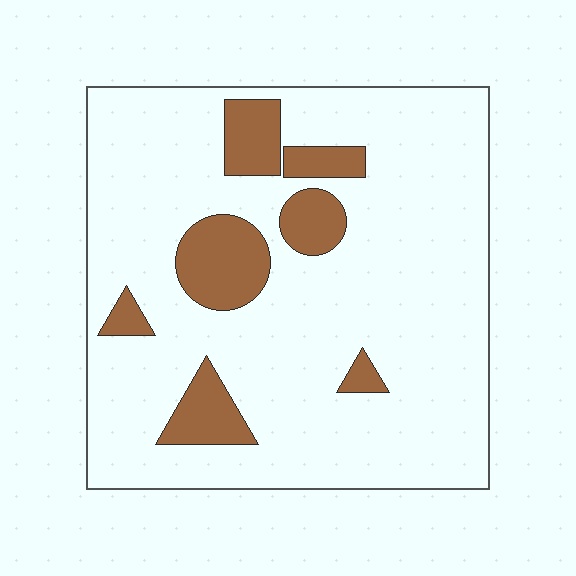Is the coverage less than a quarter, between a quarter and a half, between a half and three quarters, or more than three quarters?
Less than a quarter.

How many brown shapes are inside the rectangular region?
7.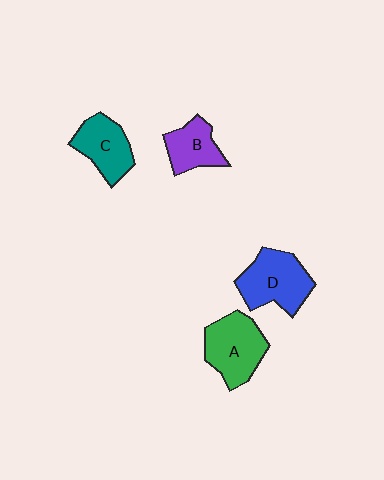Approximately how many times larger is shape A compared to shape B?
Approximately 1.5 times.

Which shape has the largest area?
Shape D (blue).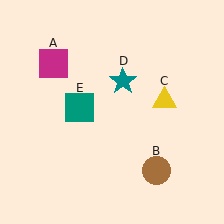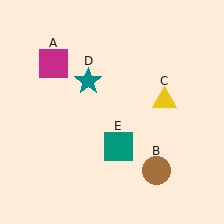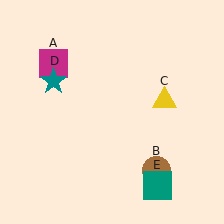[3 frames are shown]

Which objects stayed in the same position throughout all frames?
Magenta square (object A) and brown circle (object B) and yellow triangle (object C) remained stationary.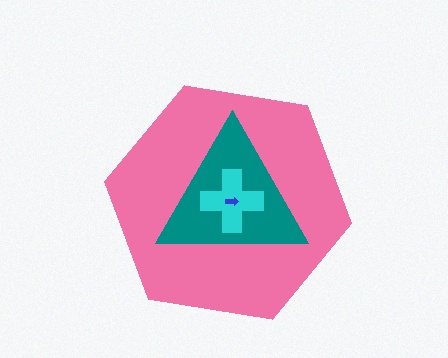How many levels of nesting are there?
4.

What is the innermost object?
The blue arrow.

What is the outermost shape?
The pink hexagon.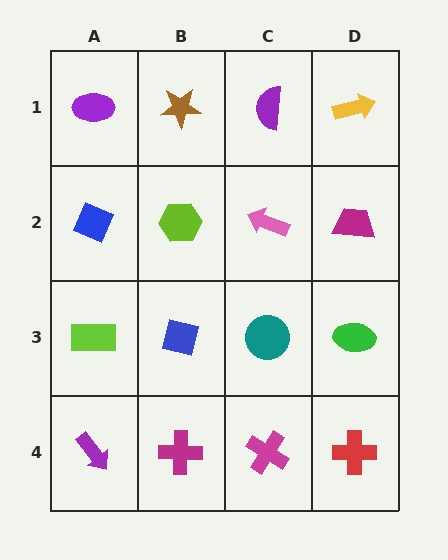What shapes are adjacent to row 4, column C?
A teal circle (row 3, column C), a magenta cross (row 4, column B), a red cross (row 4, column D).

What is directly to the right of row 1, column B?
A purple semicircle.